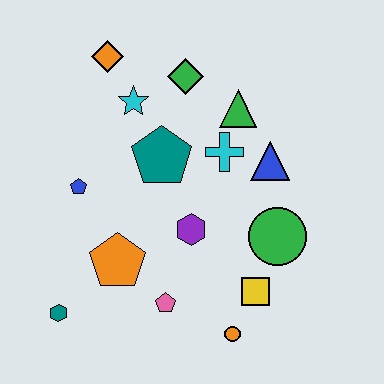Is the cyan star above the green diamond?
No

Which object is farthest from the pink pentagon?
The orange diamond is farthest from the pink pentagon.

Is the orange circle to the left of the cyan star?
No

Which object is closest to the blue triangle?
The cyan cross is closest to the blue triangle.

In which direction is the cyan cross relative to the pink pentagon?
The cyan cross is above the pink pentagon.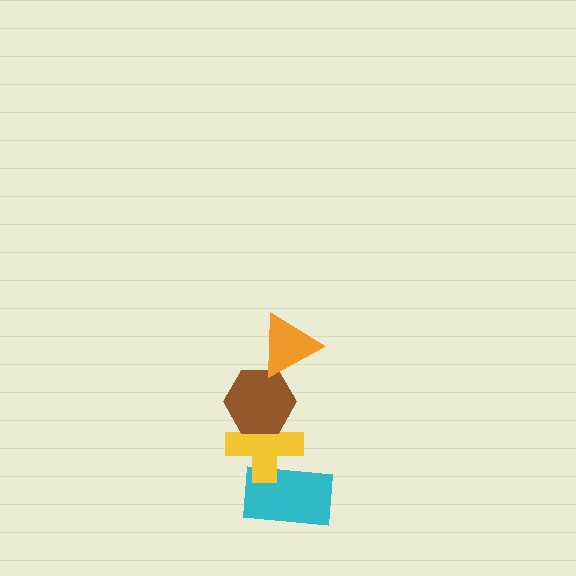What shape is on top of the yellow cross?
The brown hexagon is on top of the yellow cross.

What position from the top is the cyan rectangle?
The cyan rectangle is 4th from the top.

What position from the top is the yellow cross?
The yellow cross is 3rd from the top.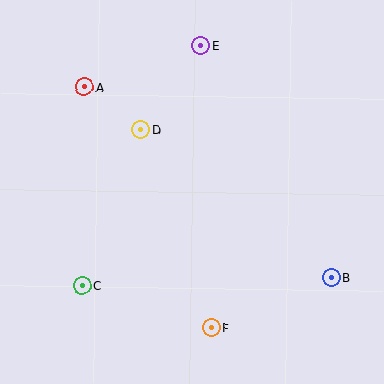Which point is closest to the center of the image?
Point D at (141, 130) is closest to the center.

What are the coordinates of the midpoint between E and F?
The midpoint between E and F is at (206, 187).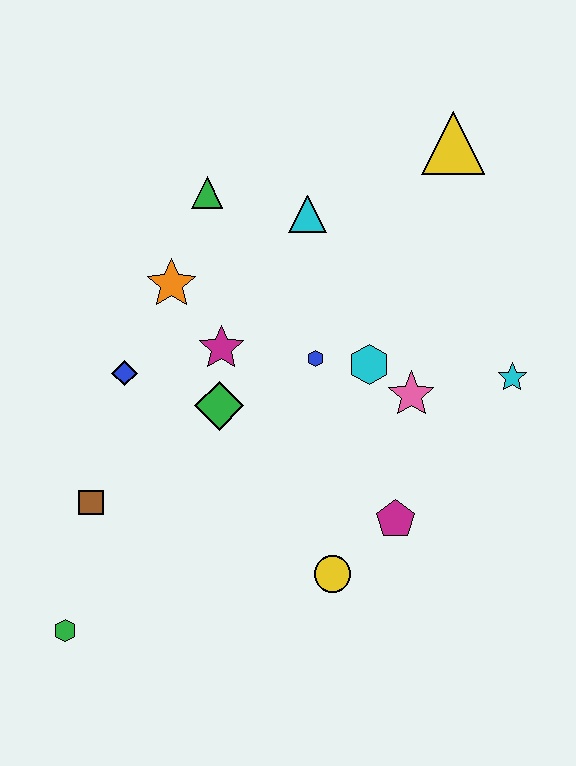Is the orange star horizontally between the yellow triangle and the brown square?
Yes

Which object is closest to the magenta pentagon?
The yellow circle is closest to the magenta pentagon.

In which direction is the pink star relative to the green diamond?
The pink star is to the right of the green diamond.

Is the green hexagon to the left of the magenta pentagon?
Yes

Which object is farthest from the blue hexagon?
The green hexagon is farthest from the blue hexagon.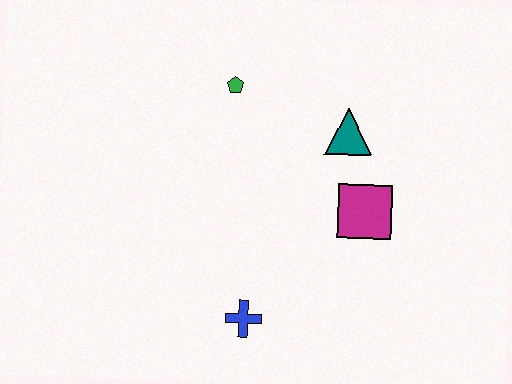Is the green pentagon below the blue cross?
No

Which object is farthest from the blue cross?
The green pentagon is farthest from the blue cross.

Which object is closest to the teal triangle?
The magenta square is closest to the teal triangle.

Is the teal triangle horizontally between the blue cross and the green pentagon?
No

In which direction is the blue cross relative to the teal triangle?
The blue cross is below the teal triangle.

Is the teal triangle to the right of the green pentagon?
Yes